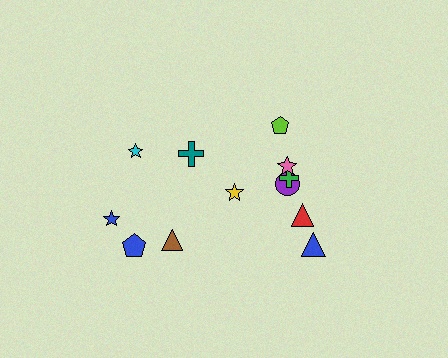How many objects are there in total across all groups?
There are 12 objects.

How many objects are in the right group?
There are 7 objects.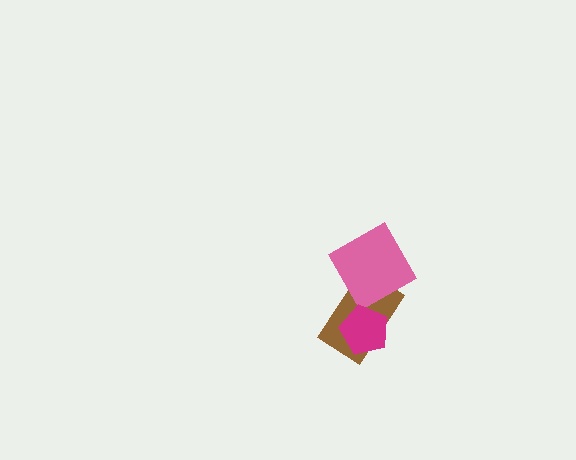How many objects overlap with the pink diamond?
2 objects overlap with the pink diamond.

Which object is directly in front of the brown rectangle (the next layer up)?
The pink diamond is directly in front of the brown rectangle.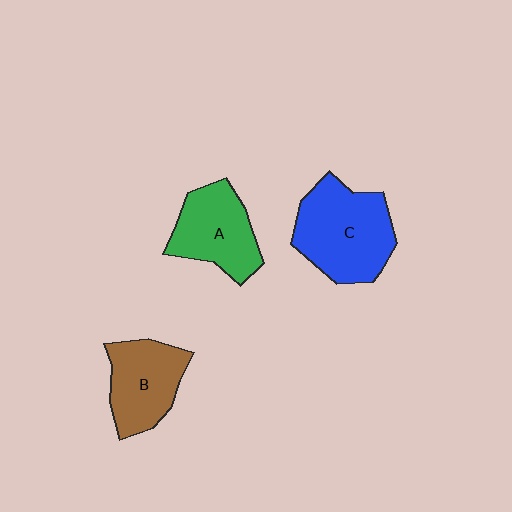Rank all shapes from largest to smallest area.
From largest to smallest: C (blue), A (green), B (brown).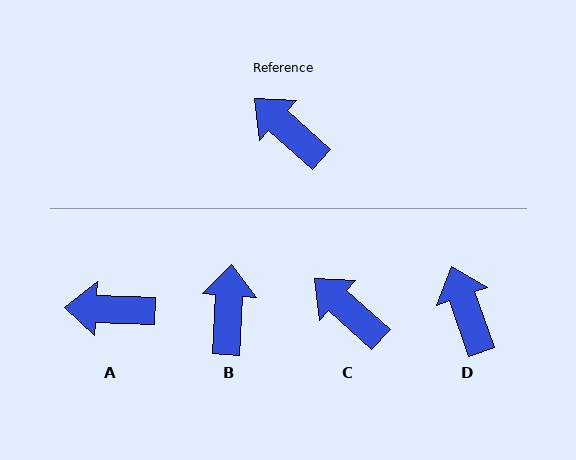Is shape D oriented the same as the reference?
No, it is off by about 29 degrees.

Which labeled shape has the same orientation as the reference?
C.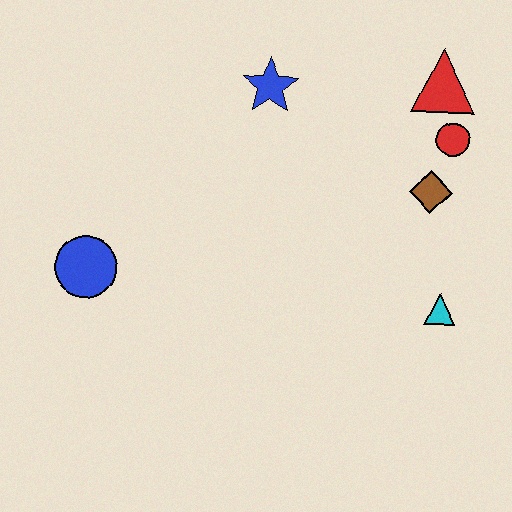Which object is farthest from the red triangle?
The blue circle is farthest from the red triangle.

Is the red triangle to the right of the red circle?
No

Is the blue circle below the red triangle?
Yes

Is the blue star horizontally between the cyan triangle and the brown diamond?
No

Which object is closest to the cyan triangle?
The brown diamond is closest to the cyan triangle.